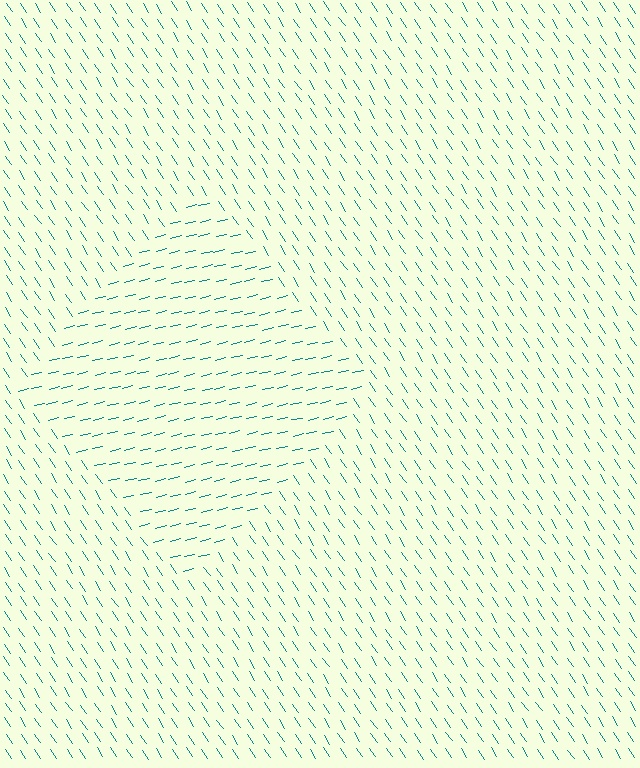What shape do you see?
I see a diamond.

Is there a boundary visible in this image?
Yes, there is a texture boundary formed by a change in line orientation.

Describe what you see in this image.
The image is filled with small teal line segments. A diamond region in the image has lines oriented differently from the surrounding lines, creating a visible texture boundary.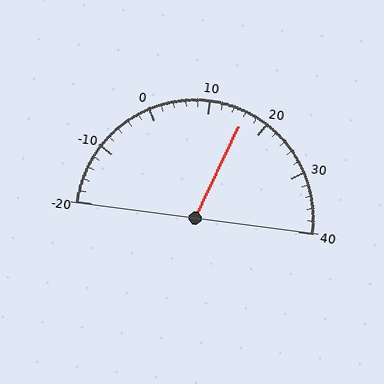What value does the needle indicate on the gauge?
The needle indicates approximately 16.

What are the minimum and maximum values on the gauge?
The gauge ranges from -20 to 40.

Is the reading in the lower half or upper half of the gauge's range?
The reading is in the upper half of the range (-20 to 40).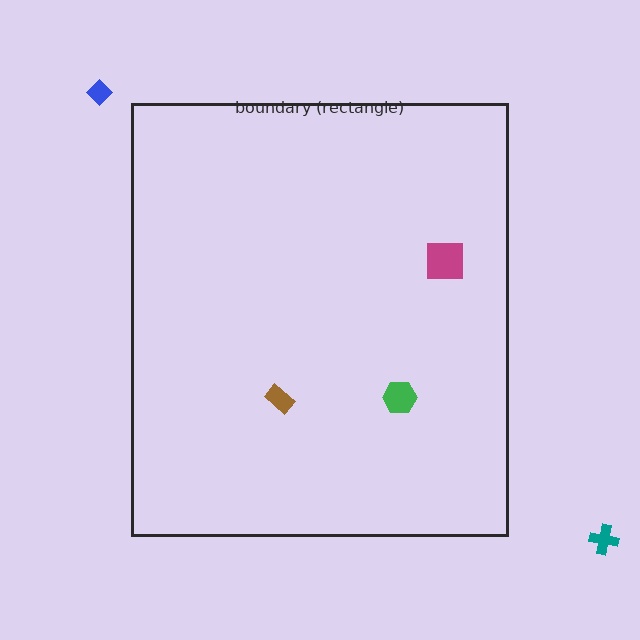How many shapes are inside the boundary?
3 inside, 2 outside.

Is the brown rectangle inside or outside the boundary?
Inside.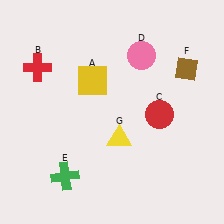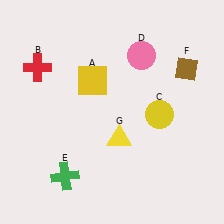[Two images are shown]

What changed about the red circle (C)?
In Image 1, C is red. In Image 2, it changed to yellow.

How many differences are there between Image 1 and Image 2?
There is 1 difference between the two images.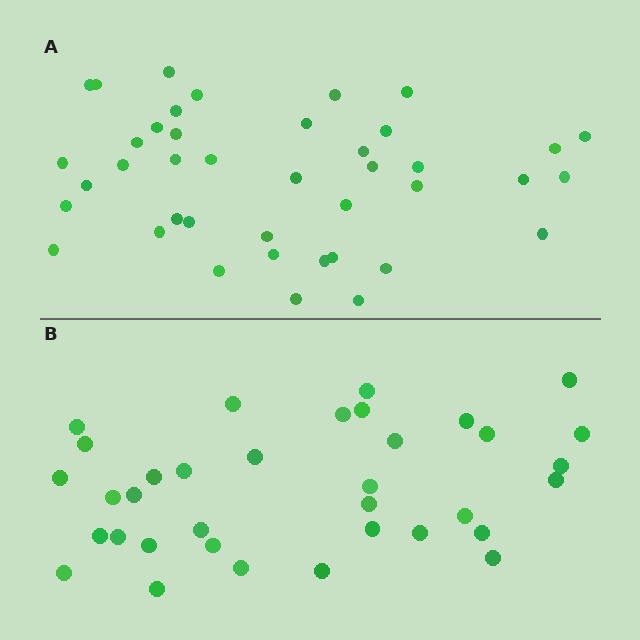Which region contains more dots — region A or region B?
Region A (the top region) has more dots.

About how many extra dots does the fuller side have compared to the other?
Region A has about 6 more dots than region B.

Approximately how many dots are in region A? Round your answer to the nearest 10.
About 40 dots. (The exact count is 41, which rounds to 40.)